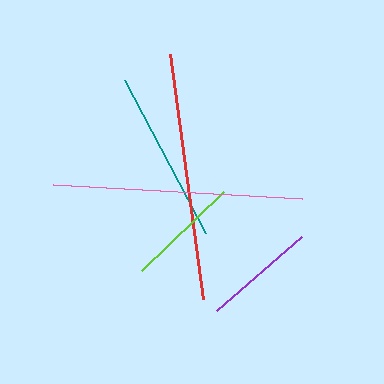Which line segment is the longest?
The pink line is the longest at approximately 249 pixels.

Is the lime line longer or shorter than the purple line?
The lime line is longer than the purple line.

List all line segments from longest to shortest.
From longest to shortest: pink, red, teal, lime, purple.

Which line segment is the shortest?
The purple line is the shortest at approximately 113 pixels.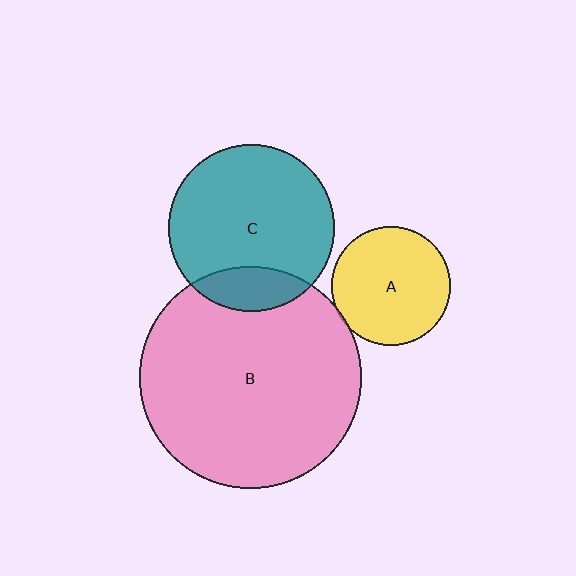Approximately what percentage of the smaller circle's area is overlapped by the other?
Approximately 15%.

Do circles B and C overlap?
Yes.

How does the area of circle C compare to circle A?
Approximately 1.9 times.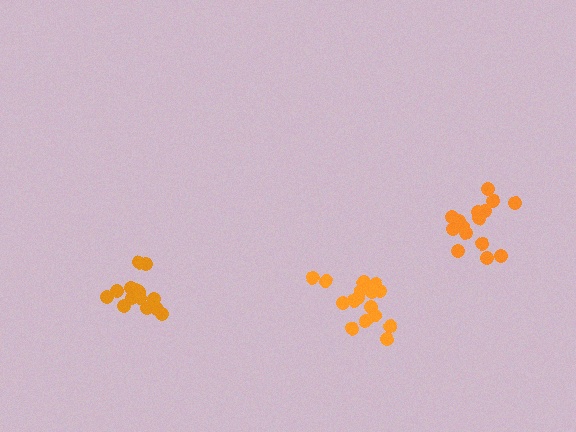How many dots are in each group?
Group 1: 14 dots, Group 2: 16 dots, Group 3: 15 dots (45 total).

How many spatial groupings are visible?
There are 3 spatial groupings.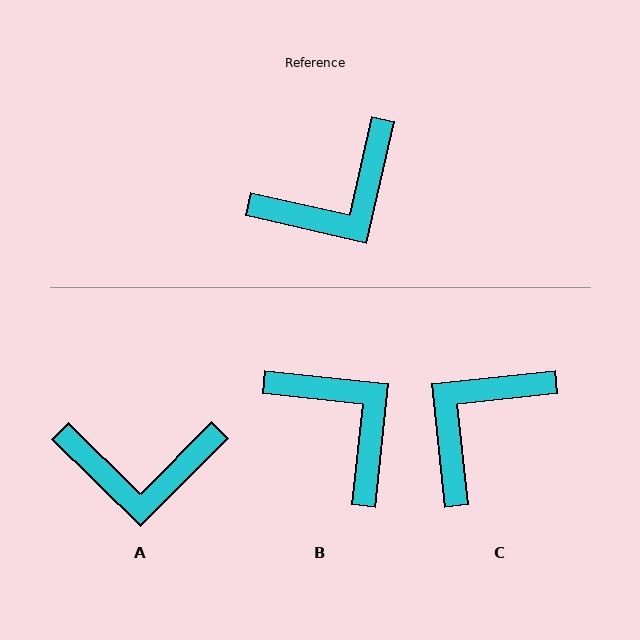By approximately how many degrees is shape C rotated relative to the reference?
Approximately 161 degrees clockwise.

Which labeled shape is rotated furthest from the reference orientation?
C, about 161 degrees away.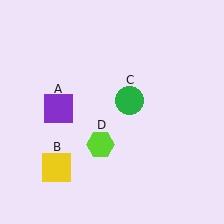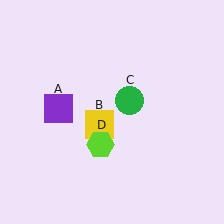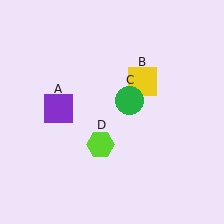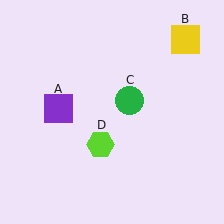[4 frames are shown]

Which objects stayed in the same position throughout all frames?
Purple square (object A) and green circle (object C) and lime hexagon (object D) remained stationary.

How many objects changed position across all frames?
1 object changed position: yellow square (object B).